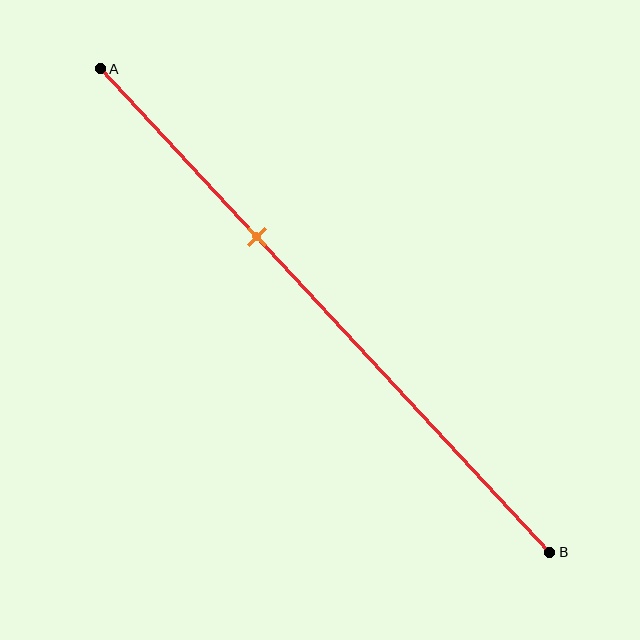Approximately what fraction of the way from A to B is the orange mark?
The orange mark is approximately 35% of the way from A to B.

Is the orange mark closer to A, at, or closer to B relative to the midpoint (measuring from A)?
The orange mark is closer to point A than the midpoint of segment AB.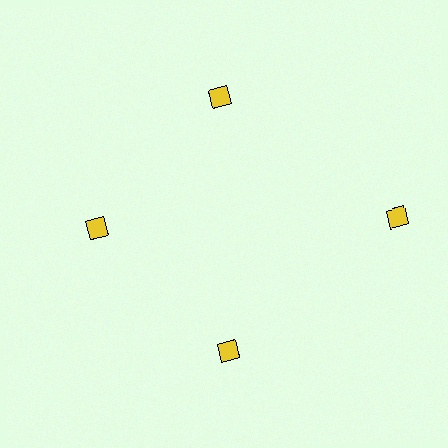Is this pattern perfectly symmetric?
No. The 4 yellow diamonds are arranged in a ring, but one element near the 3 o'clock position is pushed outward from the center, breaking the 4-fold rotational symmetry.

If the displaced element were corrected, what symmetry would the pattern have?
It would have 4-fold rotational symmetry — the pattern would map onto itself every 90 degrees.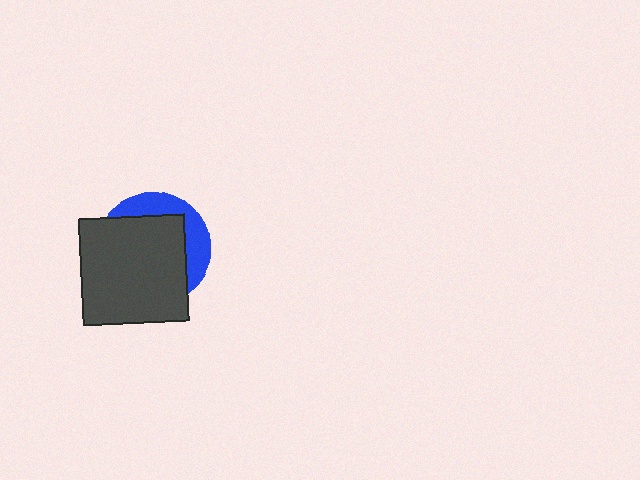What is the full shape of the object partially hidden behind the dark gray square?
The partially hidden object is a blue circle.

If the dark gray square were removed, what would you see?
You would see the complete blue circle.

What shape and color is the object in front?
The object in front is a dark gray square.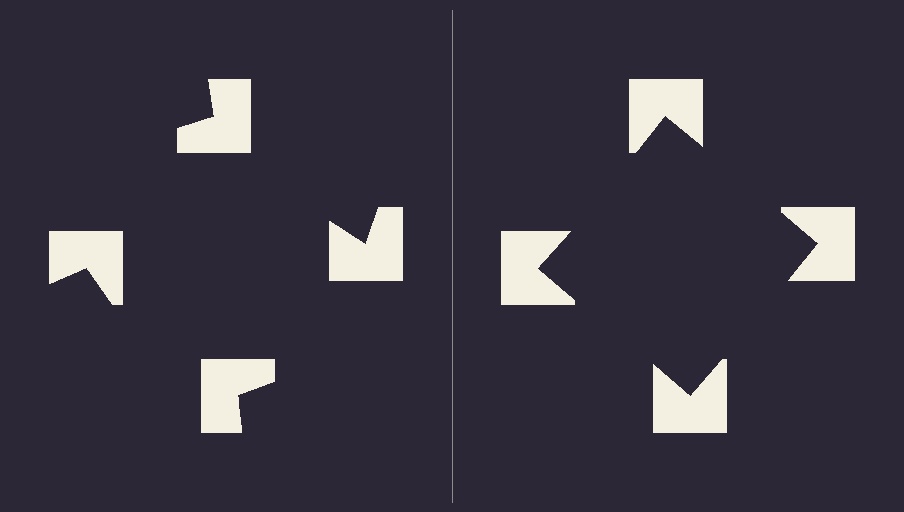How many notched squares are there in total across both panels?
8 — 4 on each side.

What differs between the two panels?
The notched squares are positioned identically on both sides; only the wedge orientations differ. On the right they align to a square; on the left they are misaligned.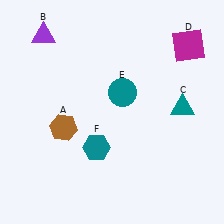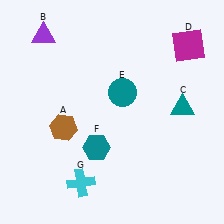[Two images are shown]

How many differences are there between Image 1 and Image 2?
There is 1 difference between the two images.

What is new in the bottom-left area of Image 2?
A cyan cross (G) was added in the bottom-left area of Image 2.